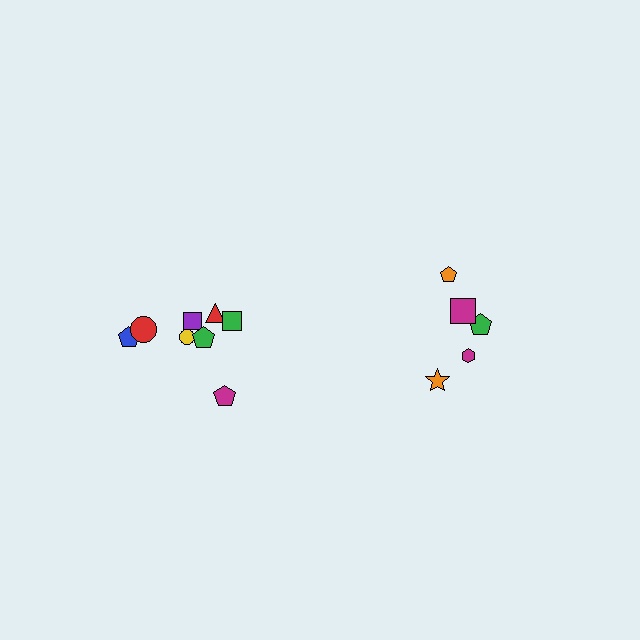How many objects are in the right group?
There are 5 objects.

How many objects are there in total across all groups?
There are 13 objects.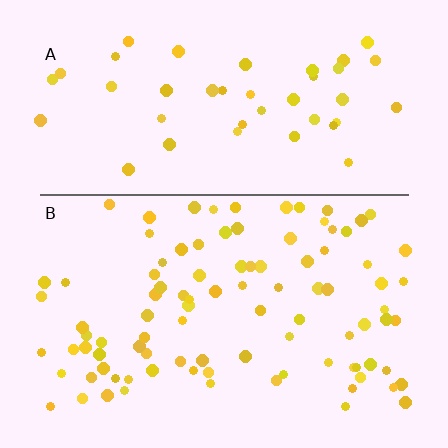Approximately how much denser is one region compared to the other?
Approximately 2.1× — region B over region A.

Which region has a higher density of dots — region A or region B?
B (the bottom).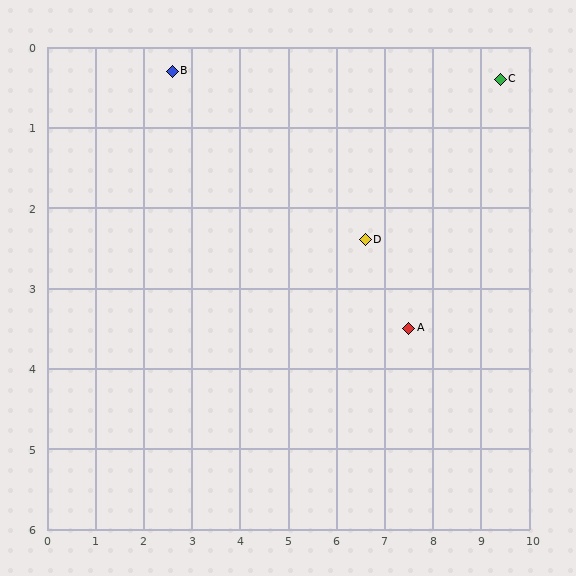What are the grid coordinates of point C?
Point C is at approximately (9.4, 0.4).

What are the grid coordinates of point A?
Point A is at approximately (7.5, 3.5).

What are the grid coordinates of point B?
Point B is at approximately (2.6, 0.3).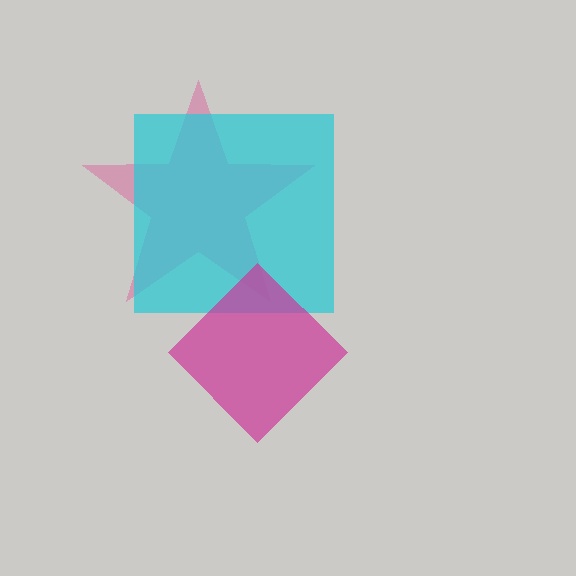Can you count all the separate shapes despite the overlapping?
Yes, there are 3 separate shapes.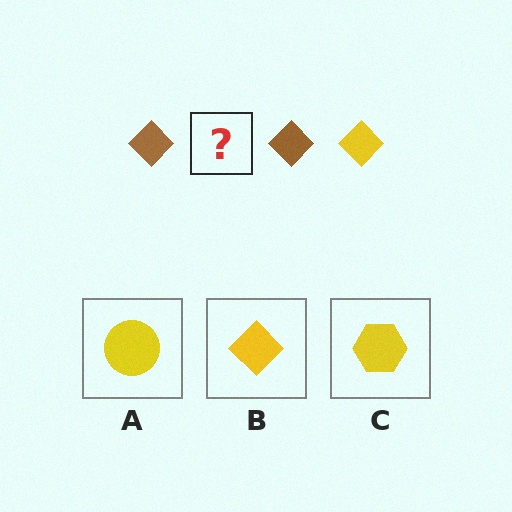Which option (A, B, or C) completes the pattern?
B.